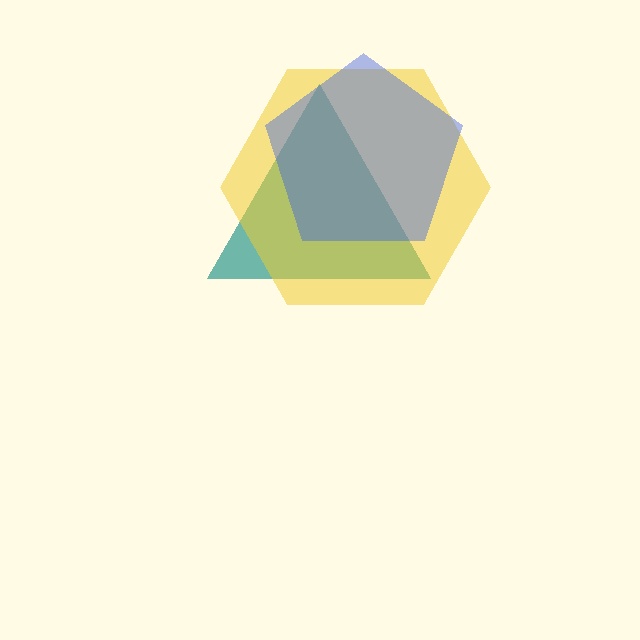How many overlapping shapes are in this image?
There are 3 overlapping shapes in the image.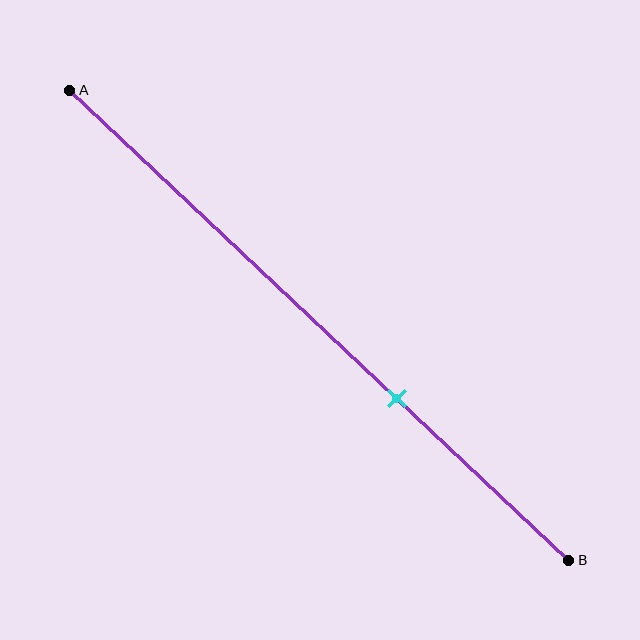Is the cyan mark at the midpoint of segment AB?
No, the mark is at about 65% from A, not at the 50% midpoint.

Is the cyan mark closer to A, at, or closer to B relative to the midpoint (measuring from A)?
The cyan mark is closer to point B than the midpoint of segment AB.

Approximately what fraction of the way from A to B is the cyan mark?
The cyan mark is approximately 65% of the way from A to B.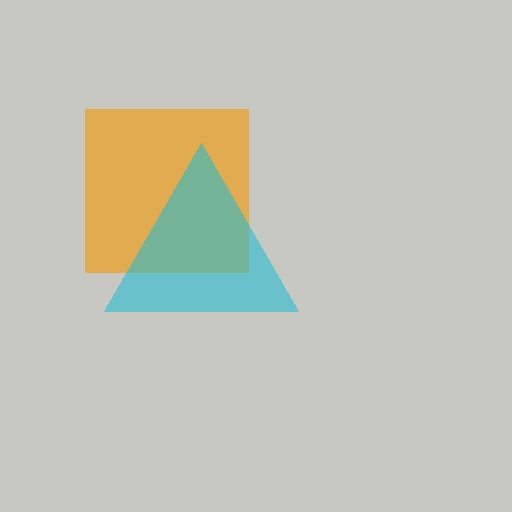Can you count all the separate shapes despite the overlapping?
Yes, there are 2 separate shapes.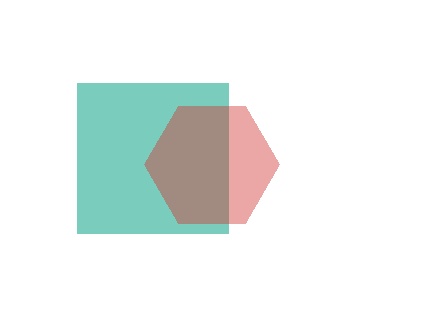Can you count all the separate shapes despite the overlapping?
Yes, there are 2 separate shapes.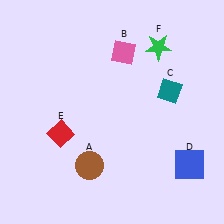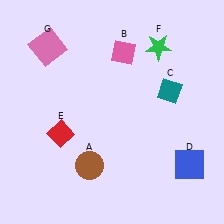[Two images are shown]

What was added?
A pink square (G) was added in Image 2.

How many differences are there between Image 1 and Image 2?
There is 1 difference between the two images.